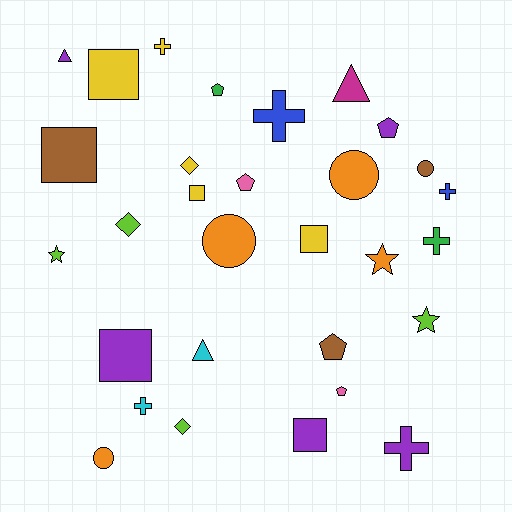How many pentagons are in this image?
There are 5 pentagons.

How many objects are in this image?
There are 30 objects.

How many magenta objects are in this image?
There is 1 magenta object.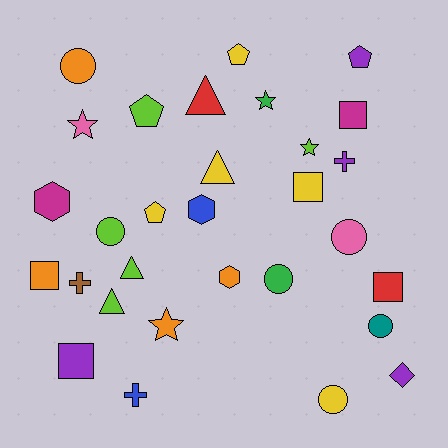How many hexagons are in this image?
There are 3 hexagons.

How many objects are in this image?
There are 30 objects.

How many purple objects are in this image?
There are 4 purple objects.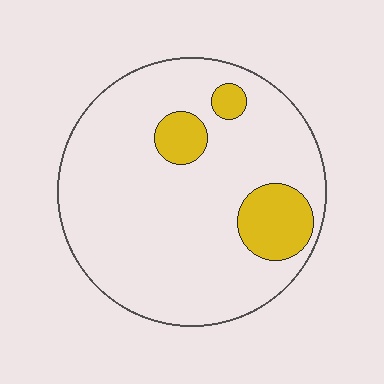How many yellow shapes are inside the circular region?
3.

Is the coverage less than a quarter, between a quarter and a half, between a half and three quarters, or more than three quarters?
Less than a quarter.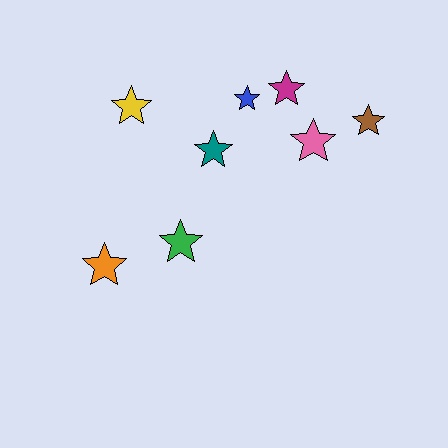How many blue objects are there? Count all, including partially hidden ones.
There is 1 blue object.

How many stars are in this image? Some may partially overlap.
There are 8 stars.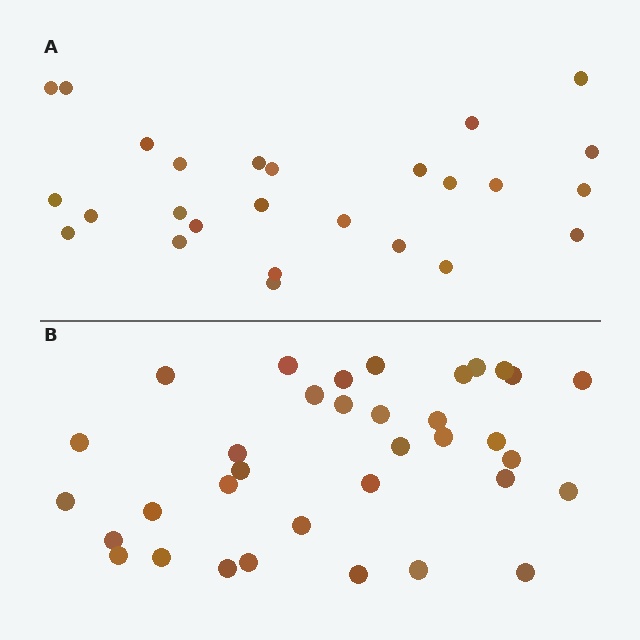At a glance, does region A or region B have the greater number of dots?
Region B (the bottom region) has more dots.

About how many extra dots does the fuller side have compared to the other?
Region B has roughly 8 or so more dots than region A.